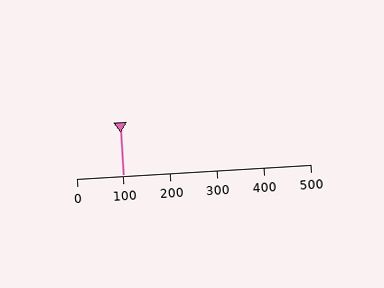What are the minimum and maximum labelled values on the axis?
The axis runs from 0 to 500.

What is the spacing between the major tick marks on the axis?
The major ticks are spaced 100 apart.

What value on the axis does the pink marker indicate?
The marker indicates approximately 100.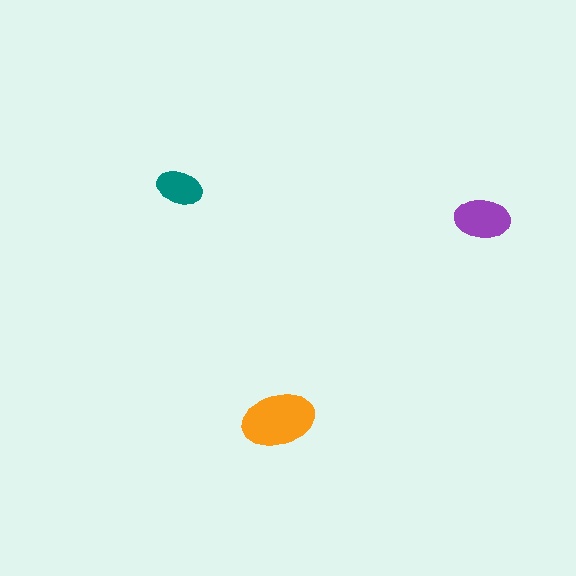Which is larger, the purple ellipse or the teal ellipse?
The purple one.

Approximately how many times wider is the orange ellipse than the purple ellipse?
About 1.5 times wider.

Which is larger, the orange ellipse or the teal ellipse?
The orange one.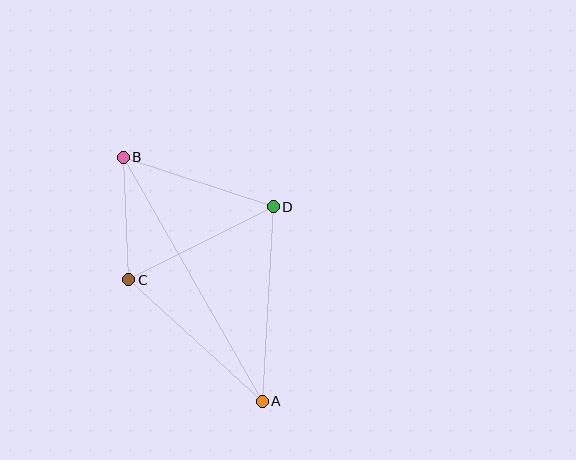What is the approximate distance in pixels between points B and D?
The distance between B and D is approximately 158 pixels.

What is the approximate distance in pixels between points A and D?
The distance between A and D is approximately 195 pixels.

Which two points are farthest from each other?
Points A and B are farthest from each other.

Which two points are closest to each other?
Points B and C are closest to each other.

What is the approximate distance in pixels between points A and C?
The distance between A and C is approximately 181 pixels.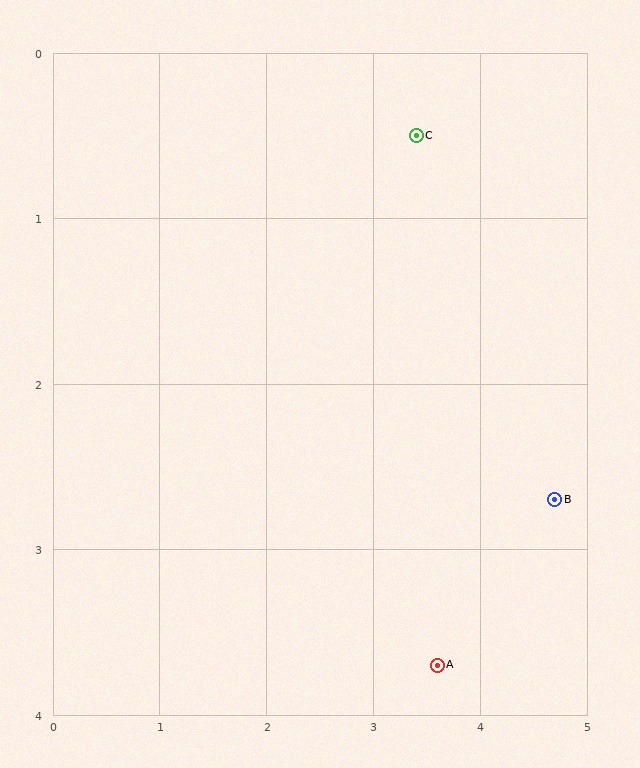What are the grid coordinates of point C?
Point C is at approximately (3.4, 0.5).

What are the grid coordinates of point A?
Point A is at approximately (3.6, 3.7).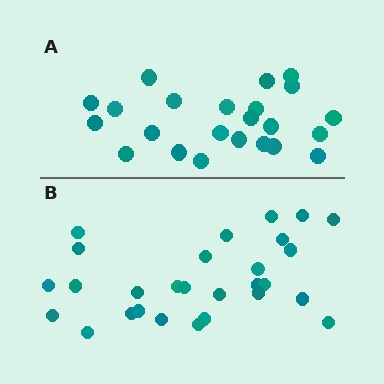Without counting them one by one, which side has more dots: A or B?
Region B (the bottom region) has more dots.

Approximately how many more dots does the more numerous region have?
Region B has about 5 more dots than region A.